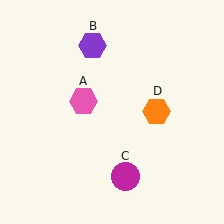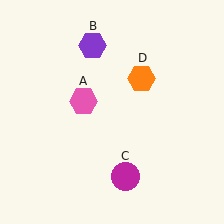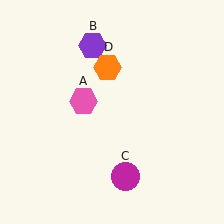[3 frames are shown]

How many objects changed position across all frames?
1 object changed position: orange hexagon (object D).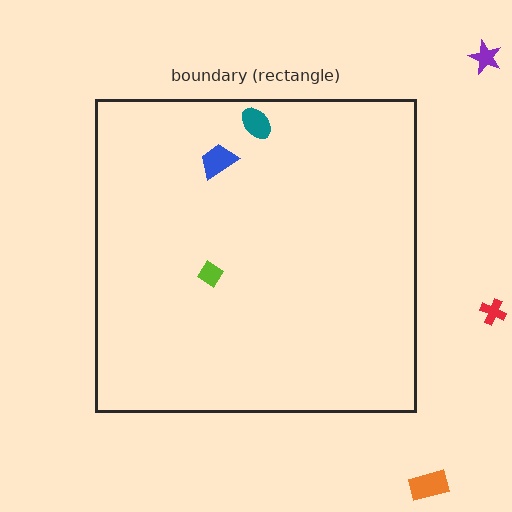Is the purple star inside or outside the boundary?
Outside.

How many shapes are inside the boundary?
3 inside, 3 outside.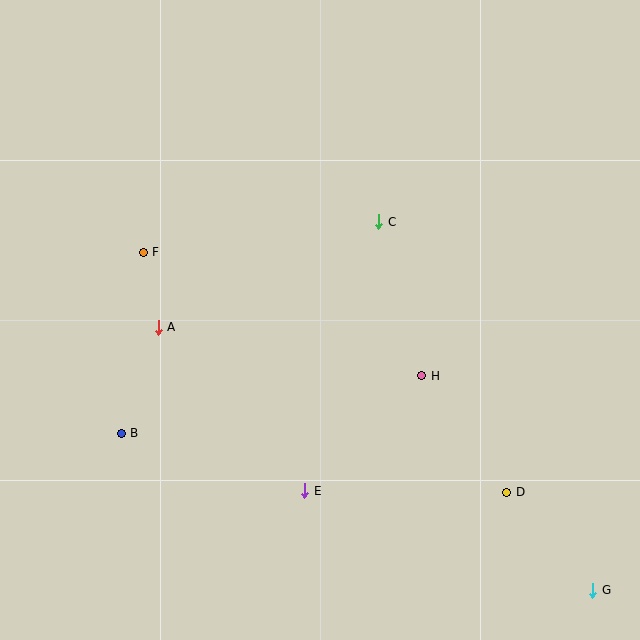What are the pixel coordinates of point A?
Point A is at (158, 327).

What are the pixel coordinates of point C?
Point C is at (379, 222).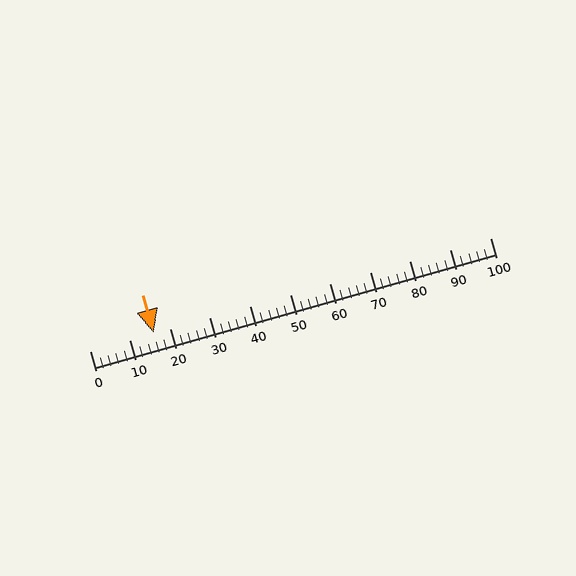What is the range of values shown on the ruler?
The ruler shows values from 0 to 100.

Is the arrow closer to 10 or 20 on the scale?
The arrow is closer to 20.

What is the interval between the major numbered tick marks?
The major tick marks are spaced 10 units apart.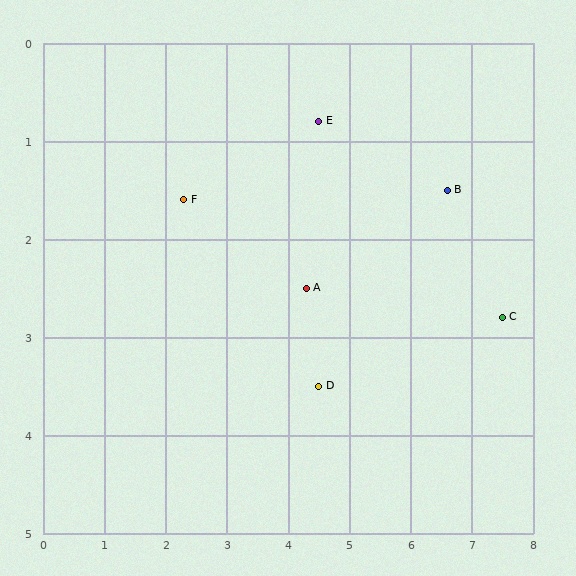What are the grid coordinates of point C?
Point C is at approximately (7.5, 2.8).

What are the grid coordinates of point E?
Point E is at approximately (4.5, 0.8).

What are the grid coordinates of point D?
Point D is at approximately (4.5, 3.5).